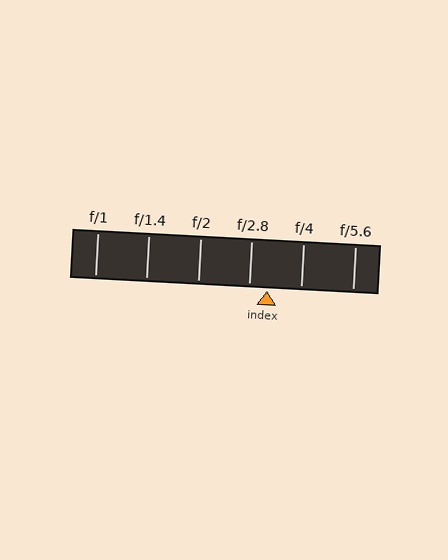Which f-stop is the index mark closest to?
The index mark is closest to f/2.8.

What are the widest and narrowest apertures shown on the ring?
The widest aperture shown is f/1 and the narrowest is f/5.6.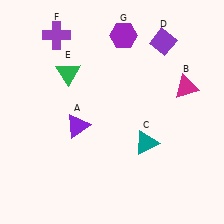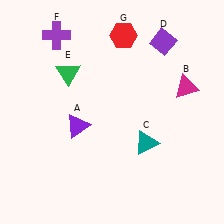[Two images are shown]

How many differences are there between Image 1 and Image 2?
There is 1 difference between the two images.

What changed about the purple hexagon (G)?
In Image 1, G is purple. In Image 2, it changed to red.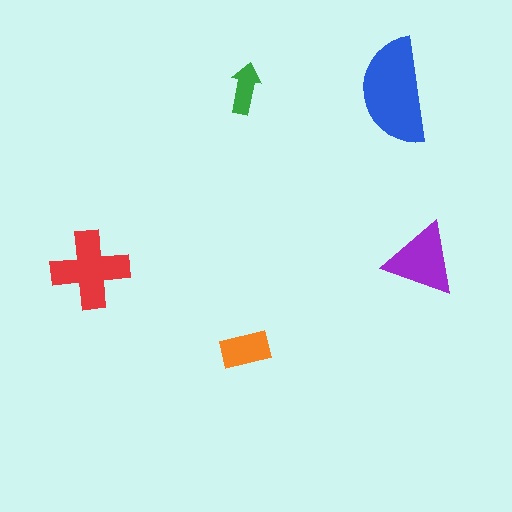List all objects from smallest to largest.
The green arrow, the orange rectangle, the purple triangle, the red cross, the blue semicircle.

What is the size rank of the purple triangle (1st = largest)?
3rd.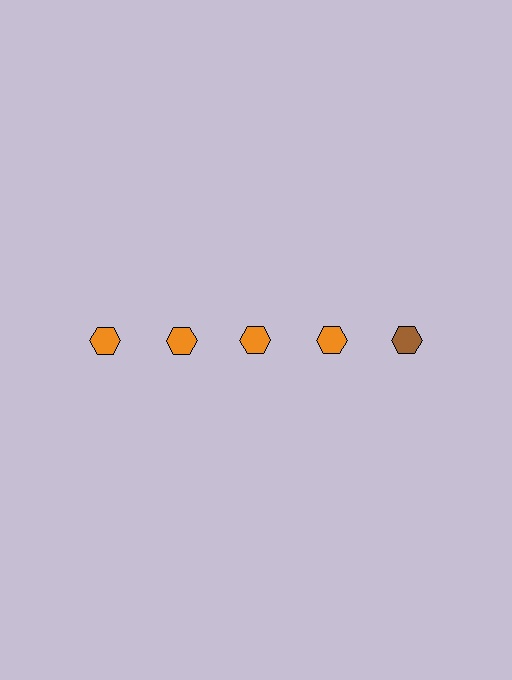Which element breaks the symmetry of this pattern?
The brown hexagon in the top row, rightmost column breaks the symmetry. All other shapes are orange hexagons.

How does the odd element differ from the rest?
It has a different color: brown instead of orange.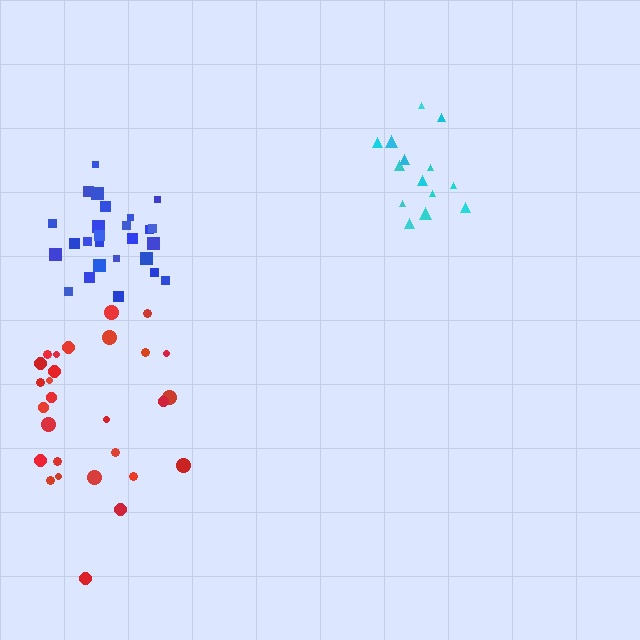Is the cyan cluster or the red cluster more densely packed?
Cyan.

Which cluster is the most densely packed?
Blue.